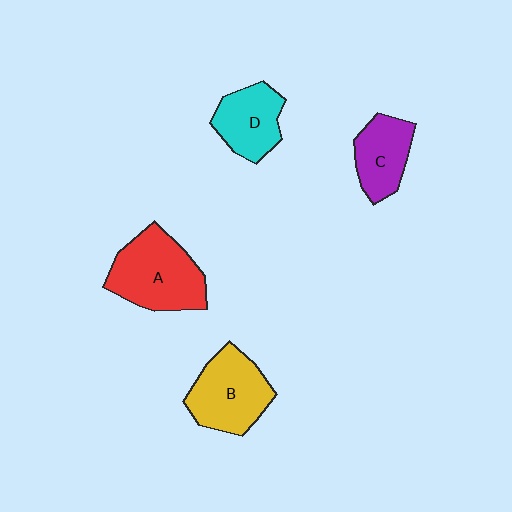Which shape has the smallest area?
Shape C (purple).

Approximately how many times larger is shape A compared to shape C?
Approximately 1.6 times.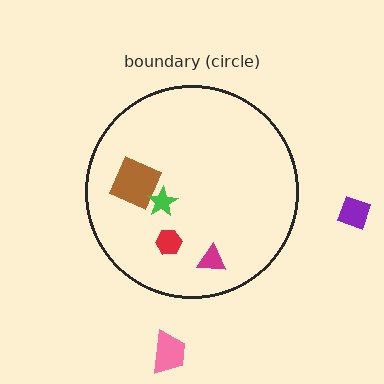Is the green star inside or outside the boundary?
Inside.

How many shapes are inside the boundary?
4 inside, 2 outside.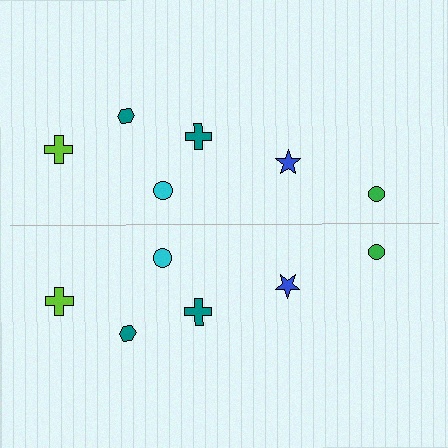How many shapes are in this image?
There are 12 shapes in this image.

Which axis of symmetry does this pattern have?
The pattern has a horizontal axis of symmetry running through the center of the image.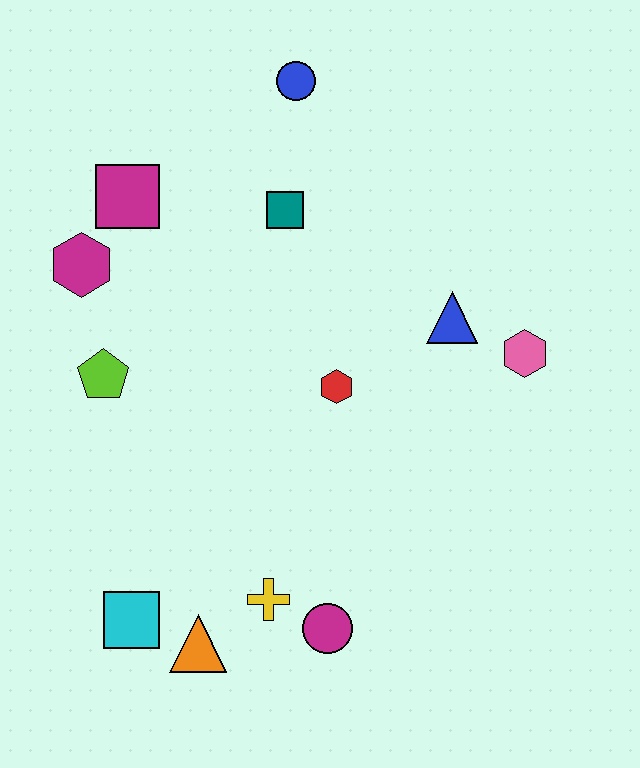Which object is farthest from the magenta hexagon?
The pink hexagon is farthest from the magenta hexagon.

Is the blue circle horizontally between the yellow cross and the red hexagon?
Yes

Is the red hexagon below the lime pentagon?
Yes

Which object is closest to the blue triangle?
The pink hexagon is closest to the blue triangle.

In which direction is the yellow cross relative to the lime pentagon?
The yellow cross is below the lime pentagon.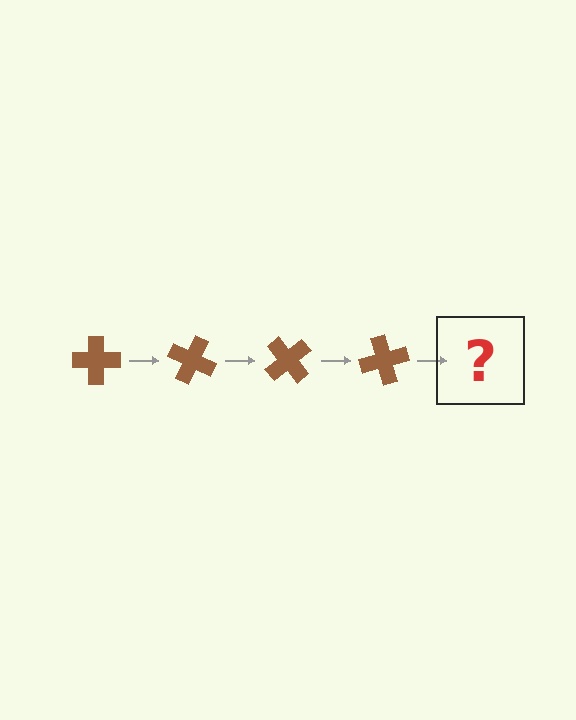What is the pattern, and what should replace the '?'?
The pattern is that the cross rotates 25 degrees each step. The '?' should be a brown cross rotated 100 degrees.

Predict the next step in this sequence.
The next step is a brown cross rotated 100 degrees.